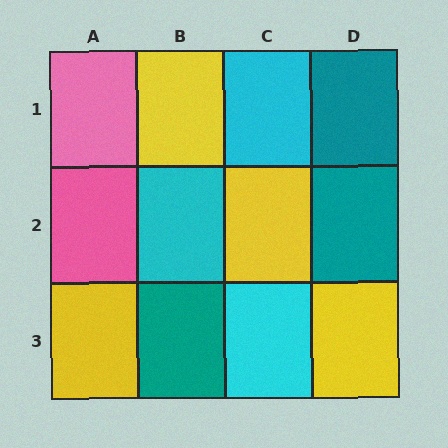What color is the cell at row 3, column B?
Teal.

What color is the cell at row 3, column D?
Yellow.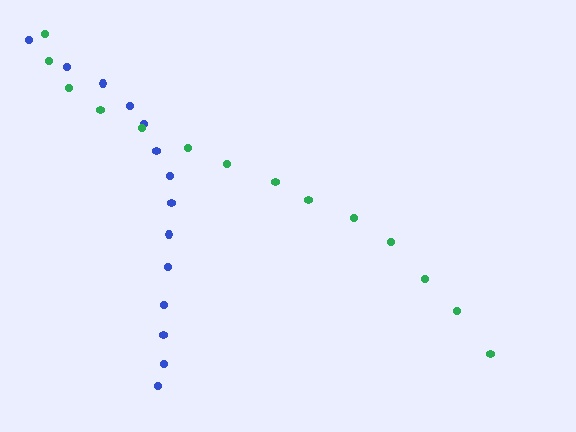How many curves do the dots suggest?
There are 2 distinct paths.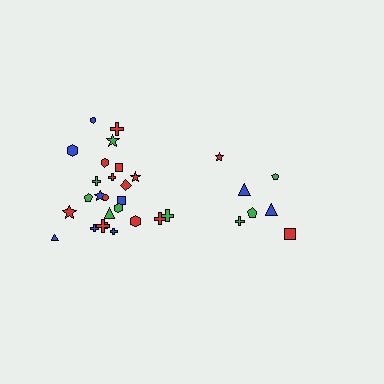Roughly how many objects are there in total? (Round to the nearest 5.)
Roughly 30 objects in total.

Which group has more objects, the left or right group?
The left group.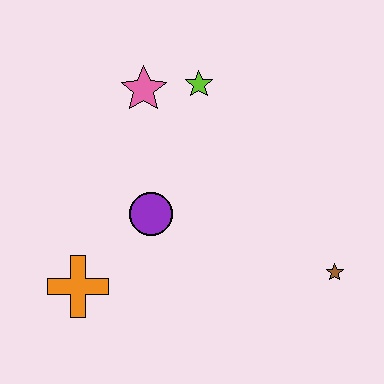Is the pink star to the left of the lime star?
Yes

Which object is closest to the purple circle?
The orange cross is closest to the purple circle.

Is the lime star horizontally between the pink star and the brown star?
Yes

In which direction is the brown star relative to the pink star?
The brown star is to the right of the pink star.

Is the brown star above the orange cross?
Yes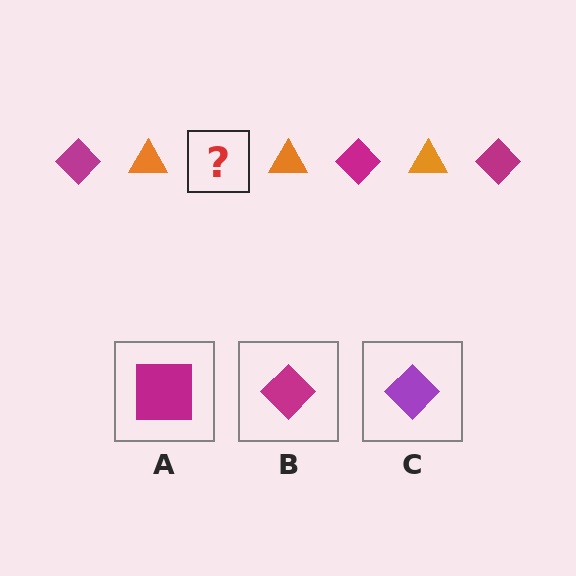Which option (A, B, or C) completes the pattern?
B.